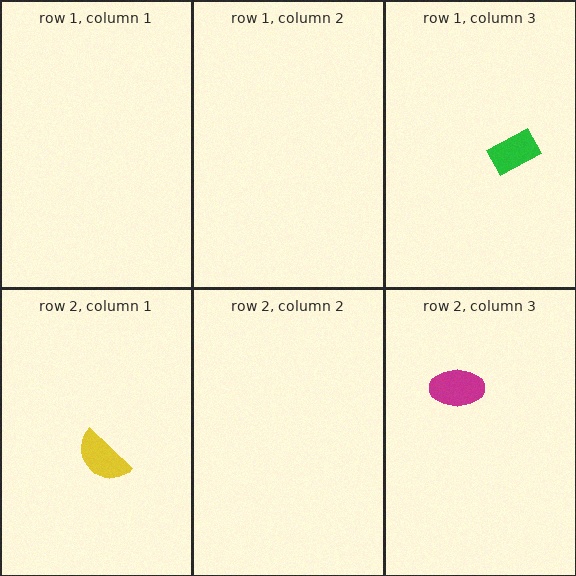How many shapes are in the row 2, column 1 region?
1.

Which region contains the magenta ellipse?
The row 2, column 3 region.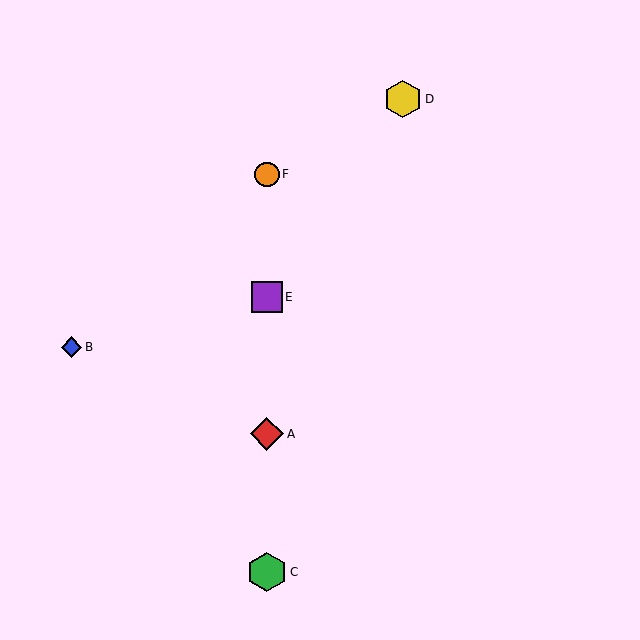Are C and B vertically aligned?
No, C is at x≈267 and B is at x≈72.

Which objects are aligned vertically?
Objects A, C, E, F are aligned vertically.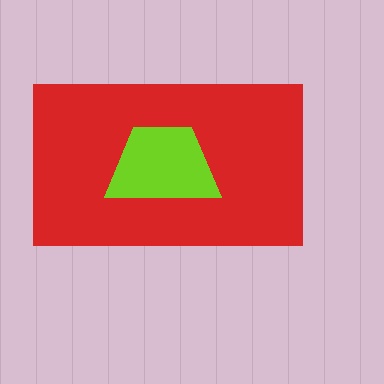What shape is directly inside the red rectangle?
The lime trapezoid.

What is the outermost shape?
The red rectangle.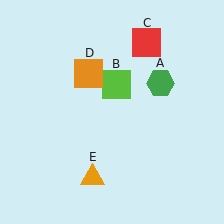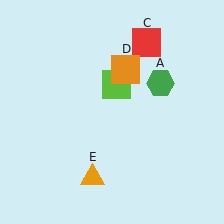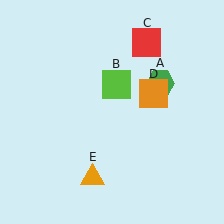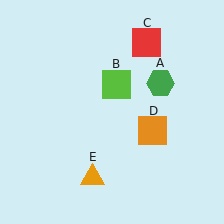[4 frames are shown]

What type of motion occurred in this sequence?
The orange square (object D) rotated clockwise around the center of the scene.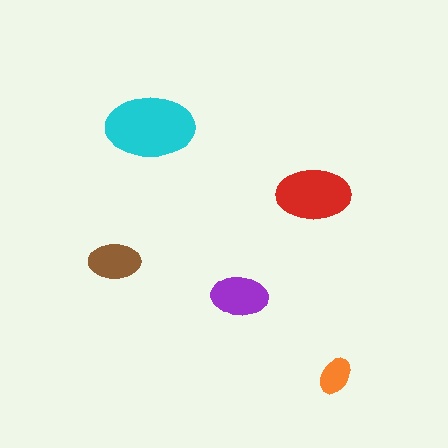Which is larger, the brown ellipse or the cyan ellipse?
The cyan one.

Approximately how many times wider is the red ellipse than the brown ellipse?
About 1.5 times wider.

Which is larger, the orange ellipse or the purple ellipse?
The purple one.